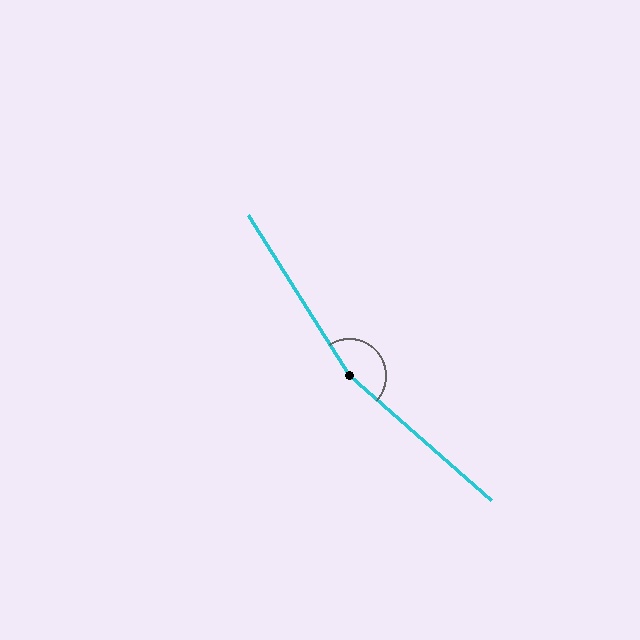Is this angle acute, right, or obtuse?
It is obtuse.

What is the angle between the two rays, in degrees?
Approximately 164 degrees.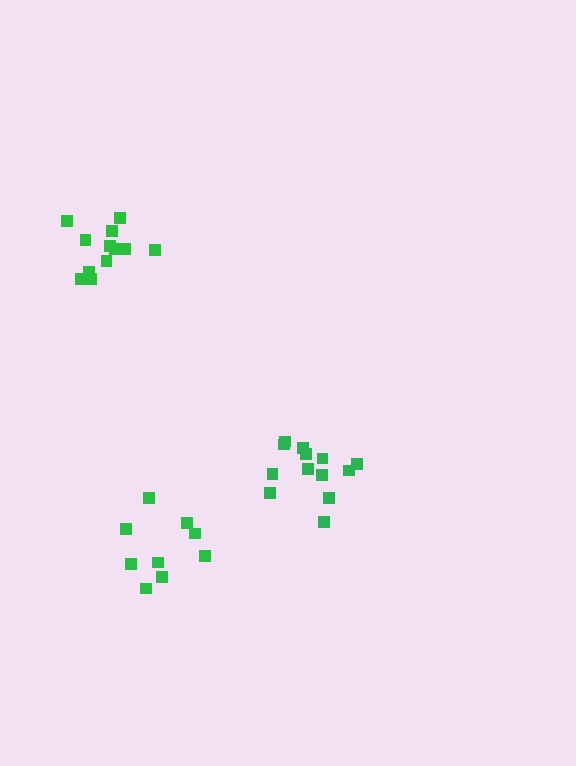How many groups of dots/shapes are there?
There are 3 groups.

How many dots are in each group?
Group 1: 9 dots, Group 2: 12 dots, Group 3: 13 dots (34 total).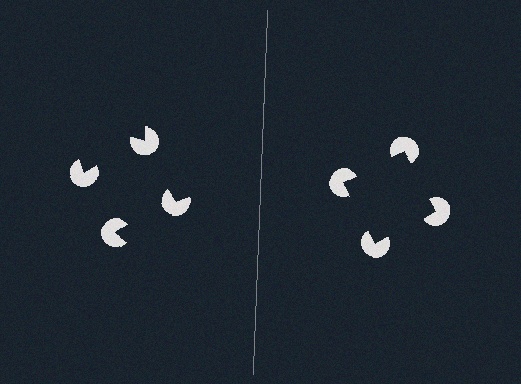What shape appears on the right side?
An illusory square.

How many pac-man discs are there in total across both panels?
8 — 4 on each side.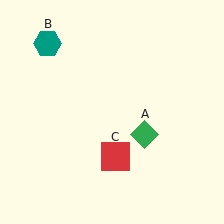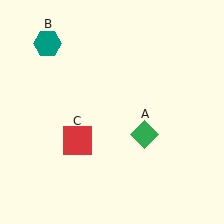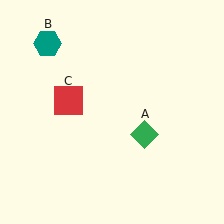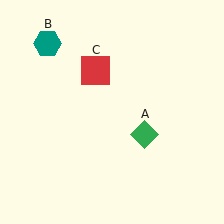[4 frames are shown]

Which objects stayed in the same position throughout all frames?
Green diamond (object A) and teal hexagon (object B) remained stationary.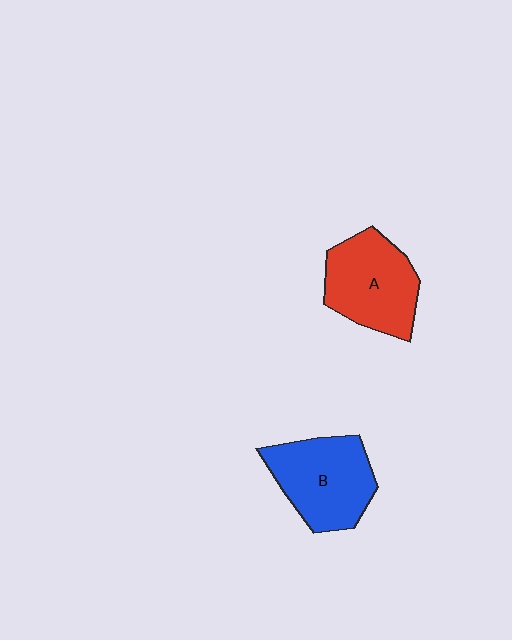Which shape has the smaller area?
Shape A (red).